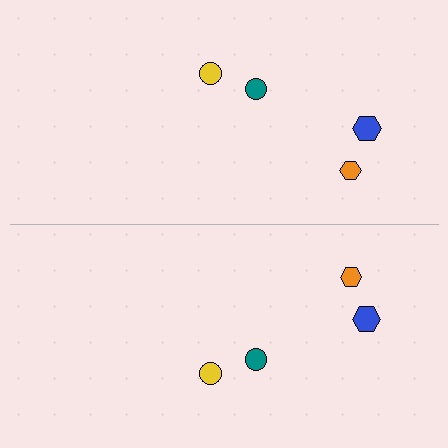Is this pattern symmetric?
Yes, this pattern has bilateral (reflection) symmetry.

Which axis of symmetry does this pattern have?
The pattern has a horizontal axis of symmetry running through the center of the image.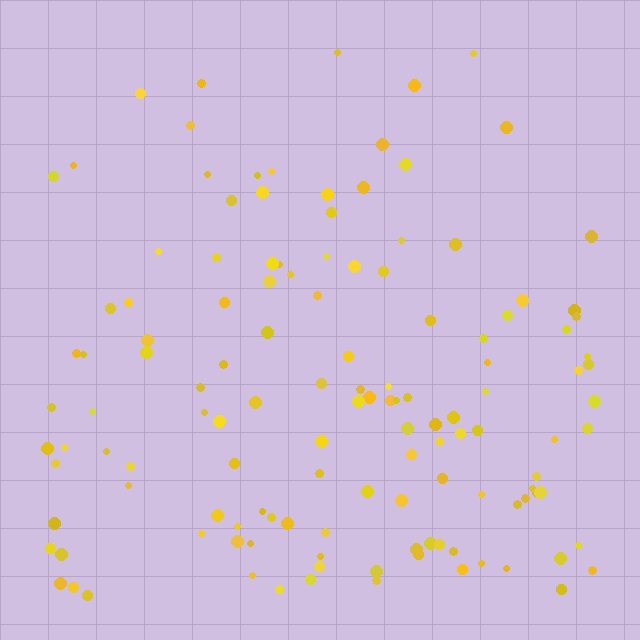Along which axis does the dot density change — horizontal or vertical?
Vertical.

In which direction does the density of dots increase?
From top to bottom, with the bottom side densest.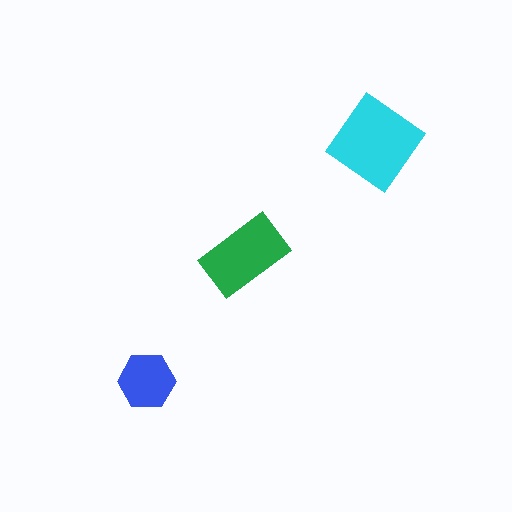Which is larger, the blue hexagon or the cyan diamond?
The cyan diamond.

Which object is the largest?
The cyan diamond.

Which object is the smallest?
The blue hexagon.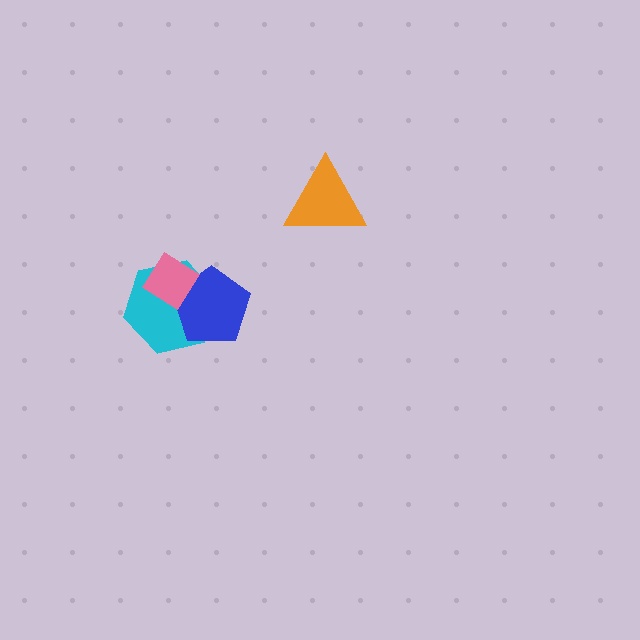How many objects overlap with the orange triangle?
0 objects overlap with the orange triangle.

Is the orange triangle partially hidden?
No, no other shape covers it.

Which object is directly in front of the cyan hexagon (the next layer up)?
The blue pentagon is directly in front of the cyan hexagon.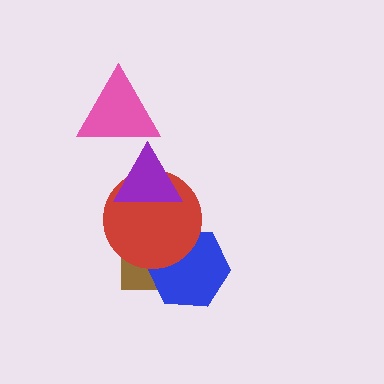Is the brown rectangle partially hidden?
Yes, it is partially covered by another shape.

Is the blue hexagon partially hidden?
Yes, it is partially covered by another shape.